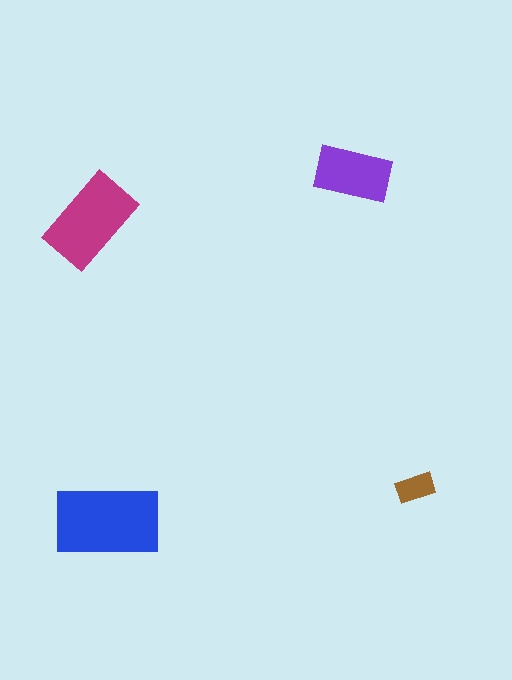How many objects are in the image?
There are 4 objects in the image.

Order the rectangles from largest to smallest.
the blue one, the magenta one, the purple one, the brown one.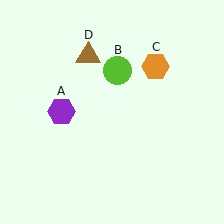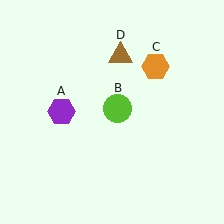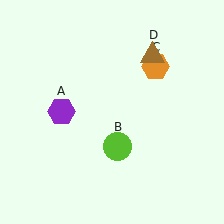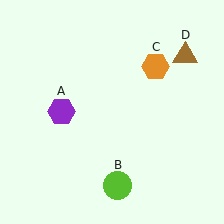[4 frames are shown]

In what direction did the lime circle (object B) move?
The lime circle (object B) moved down.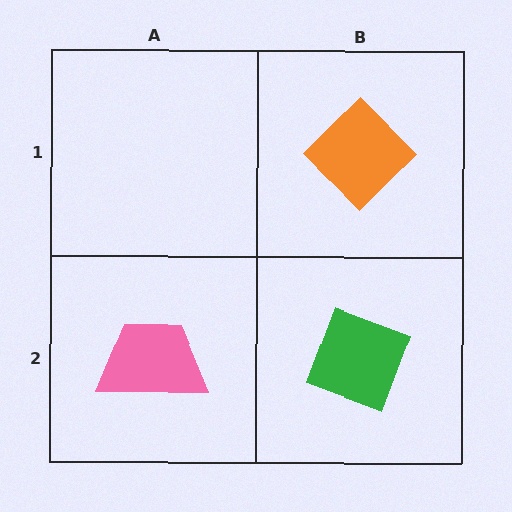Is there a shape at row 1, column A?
No, that cell is empty.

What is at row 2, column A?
A pink trapezoid.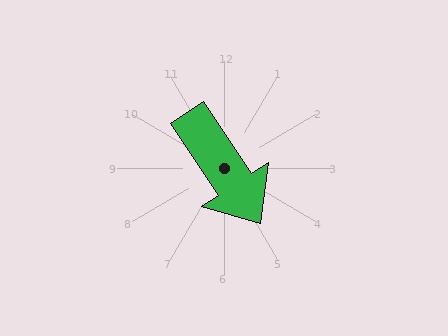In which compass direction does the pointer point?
Southeast.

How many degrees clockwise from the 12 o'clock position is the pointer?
Approximately 146 degrees.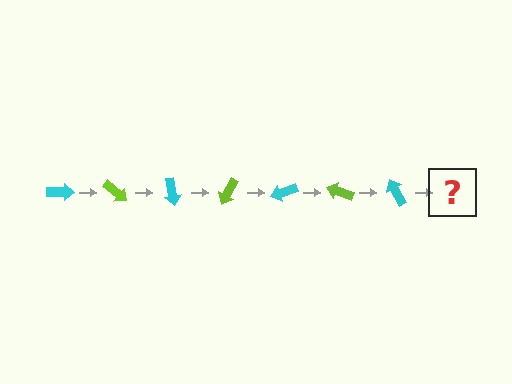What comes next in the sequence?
The next element should be a lime arrow, rotated 280 degrees from the start.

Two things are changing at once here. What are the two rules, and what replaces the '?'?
The two rules are that it rotates 40 degrees each step and the color cycles through cyan and lime. The '?' should be a lime arrow, rotated 280 degrees from the start.